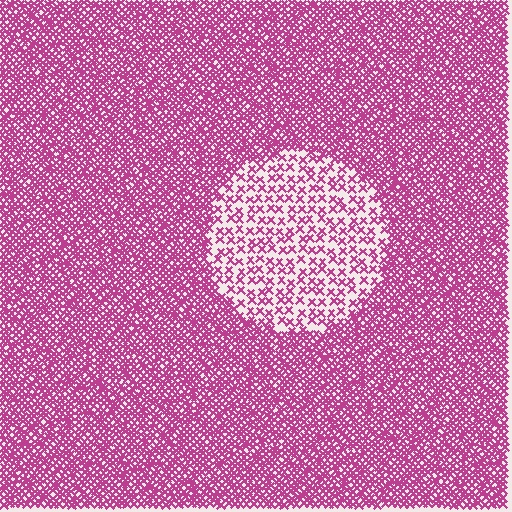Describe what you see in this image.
The image contains small magenta elements arranged at two different densities. A circle-shaped region is visible where the elements are less densely packed than the surrounding area.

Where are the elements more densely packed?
The elements are more densely packed outside the circle boundary.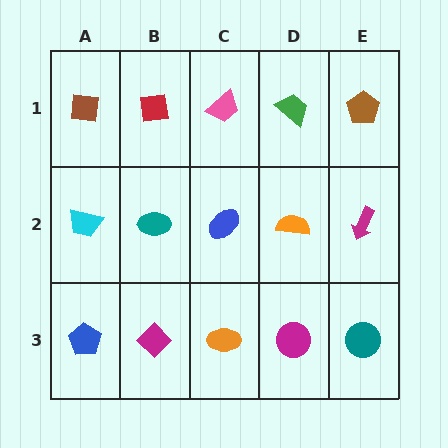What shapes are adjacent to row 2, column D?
A green trapezoid (row 1, column D), a magenta circle (row 3, column D), a blue ellipse (row 2, column C), a magenta arrow (row 2, column E).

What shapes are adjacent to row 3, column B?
A teal ellipse (row 2, column B), a blue pentagon (row 3, column A), an orange ellipse (row 3, column C).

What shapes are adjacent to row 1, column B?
A teal ellipse (row 2, column B), a brown square (row 1, column A), a pink trapezoid (row 1, column C).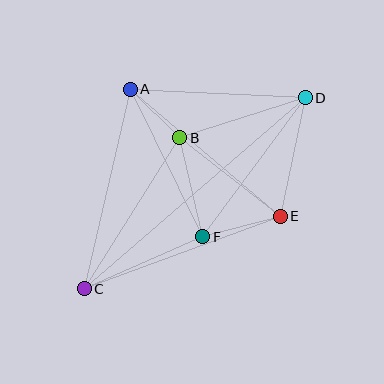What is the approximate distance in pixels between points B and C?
The distance between B and C is approximately 179 pixels.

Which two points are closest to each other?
Points A and B are closest to each other.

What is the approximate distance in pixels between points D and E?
The distance between D and E is approximately 121 pixels.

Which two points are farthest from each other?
Points C and D are farthest from each other.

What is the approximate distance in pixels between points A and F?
The distance between A and F is approximately 164 pixels.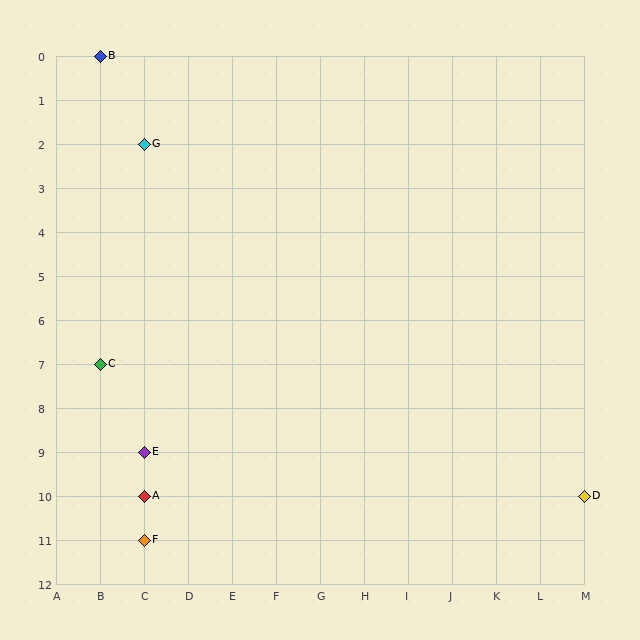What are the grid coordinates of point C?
Point C is at grid coordinates (B, 7).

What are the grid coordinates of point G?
Point G is at grid coordinates (C, 2).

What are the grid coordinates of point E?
Point E is at grid coordinates (C, 9).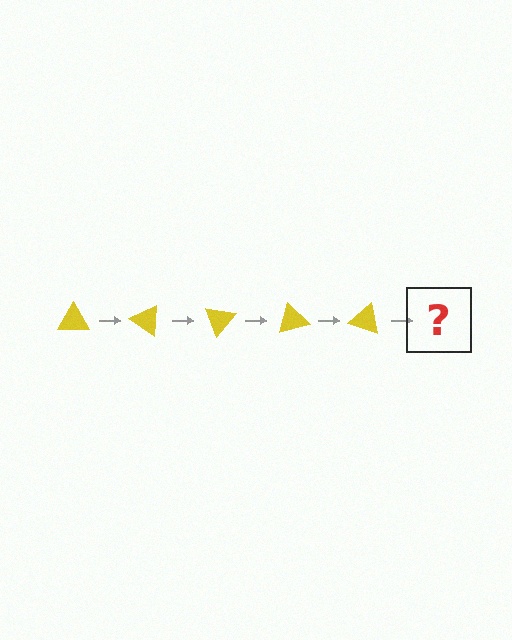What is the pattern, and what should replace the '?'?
The pattern is that the triangle rotates 35 degrees each step. The '?' should be a yellow triangle rotated 175 degrees.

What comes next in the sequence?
The next element should be a yellow triangle rotated 175 degrees.